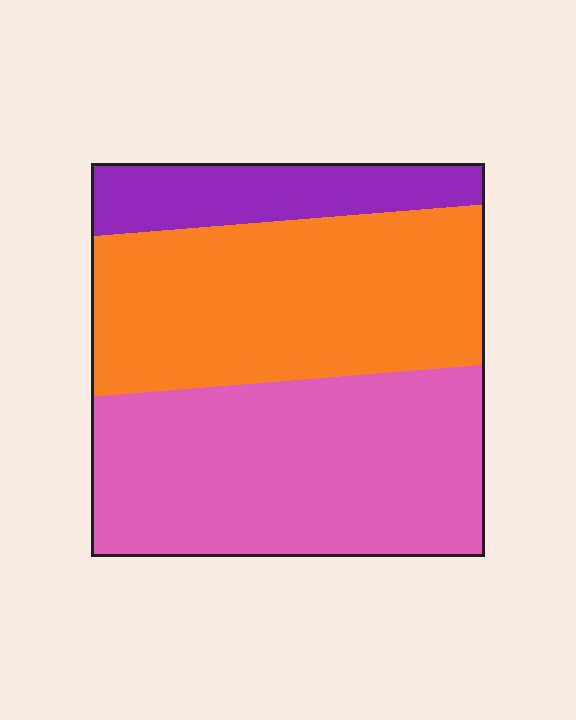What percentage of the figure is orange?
Orange covers roughly 40% of the figure.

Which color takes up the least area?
Purple, at roughly 15%.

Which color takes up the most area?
Pink, at roughly 45%.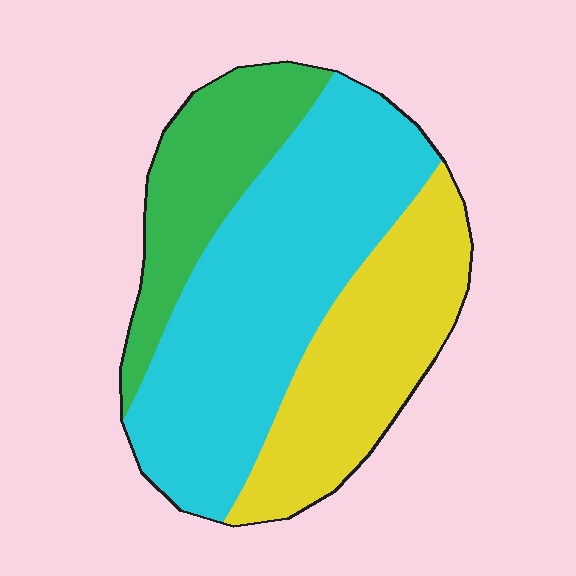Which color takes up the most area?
Cyan, at roughly 50%.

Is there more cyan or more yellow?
Cyan.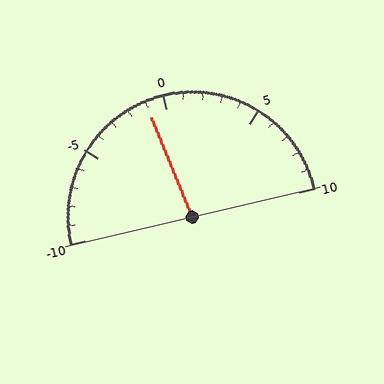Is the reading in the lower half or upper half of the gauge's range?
The reading is in the lower half of the range (-10 to 10).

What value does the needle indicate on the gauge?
The needle indicates approximately -1.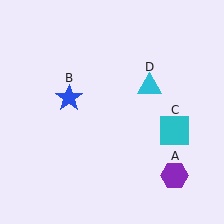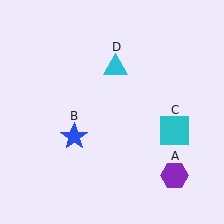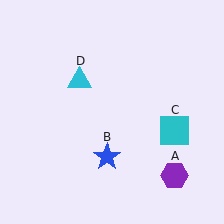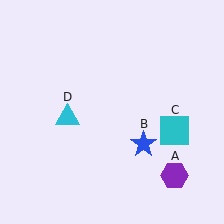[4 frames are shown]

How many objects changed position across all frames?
2 objects changed position: blue star (object B), cyan triangle (object D).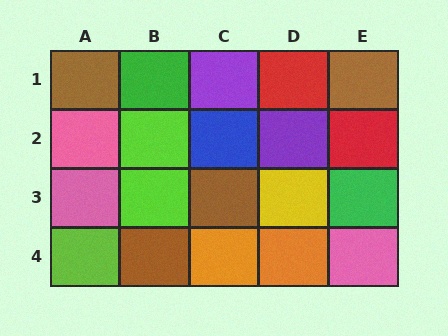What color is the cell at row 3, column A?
Pink.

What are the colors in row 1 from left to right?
Brown, green, purple, red, brown.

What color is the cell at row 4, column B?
Brown.